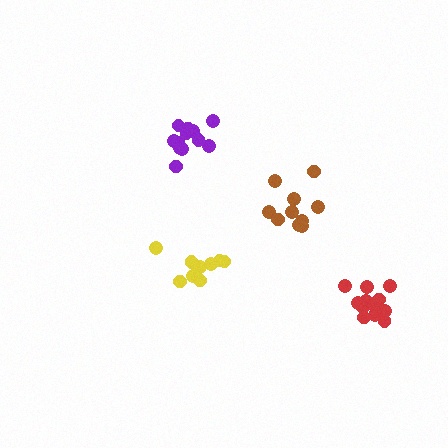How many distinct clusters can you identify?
There are 4 distinct clusters.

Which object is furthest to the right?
The red cluster is rightmost.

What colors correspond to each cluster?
The clusters are colored: yellow, brown, red, purple.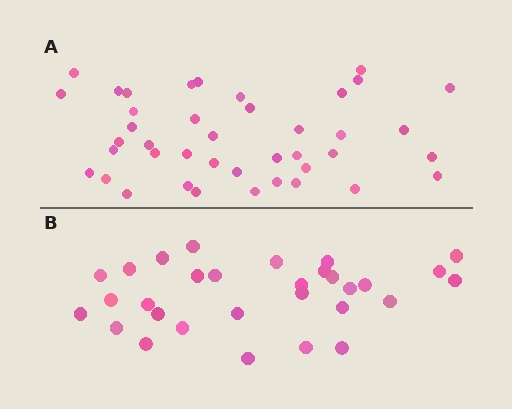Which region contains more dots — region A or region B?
Region A (the top region) has more dots.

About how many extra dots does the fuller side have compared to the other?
Region A has roughly 12 or so more dots than region B.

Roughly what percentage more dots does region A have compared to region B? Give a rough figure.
About 35% more.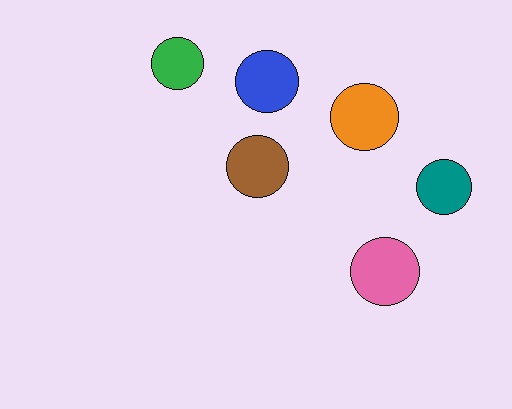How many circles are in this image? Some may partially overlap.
There are 6 circles.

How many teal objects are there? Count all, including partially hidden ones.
There is 1 teal object.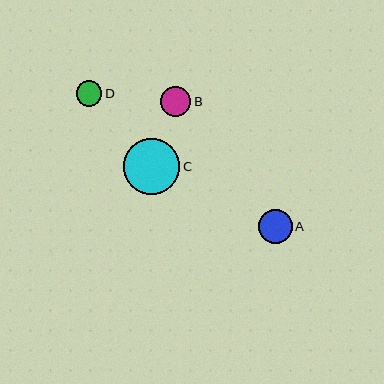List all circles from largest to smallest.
From largest to smallest: C, A, B, D.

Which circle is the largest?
Circle C is the largest with a size of approximately 56 pixels.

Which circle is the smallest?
Circle D is the smallest with a size of approximately 26 pixels.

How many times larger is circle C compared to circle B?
Circle C is approximately 1.9 times the size of circle B.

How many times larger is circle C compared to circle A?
Circle C is approximately 1.7 times the size of circle A.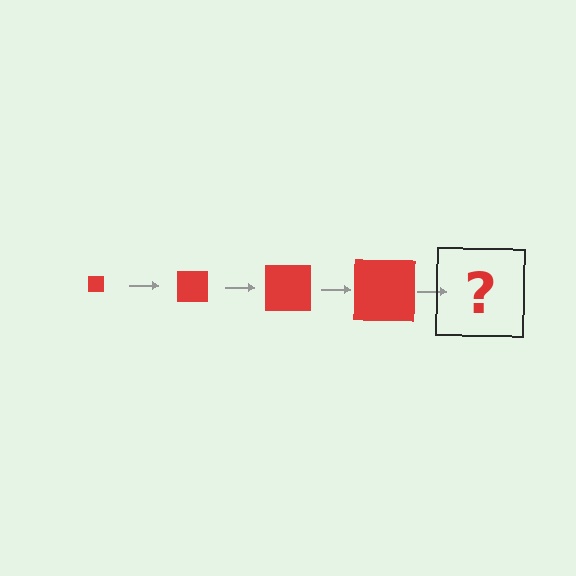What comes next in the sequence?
The next element should be a red square, larger than the previous one.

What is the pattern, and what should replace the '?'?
The pattern is that the square gets progressively larger each step. The '?' should be a red square, larger than the previous one.